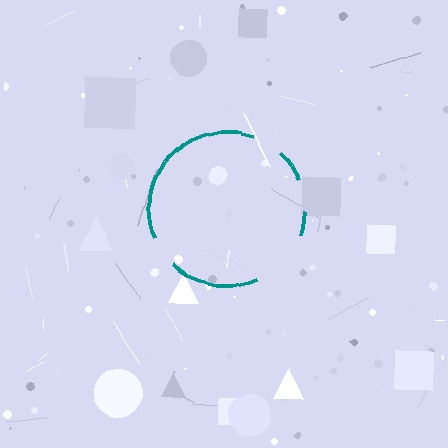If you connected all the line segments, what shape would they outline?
They would outline a circle.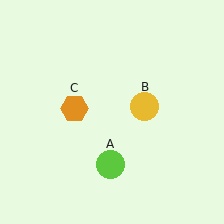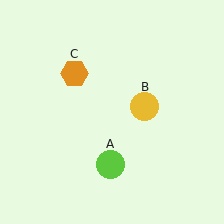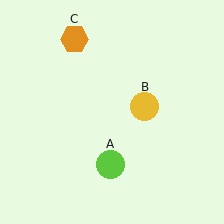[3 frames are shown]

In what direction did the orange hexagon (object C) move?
The orange hexagon (object C) moved up.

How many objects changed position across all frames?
1 object changed position: orange hexagon (object C).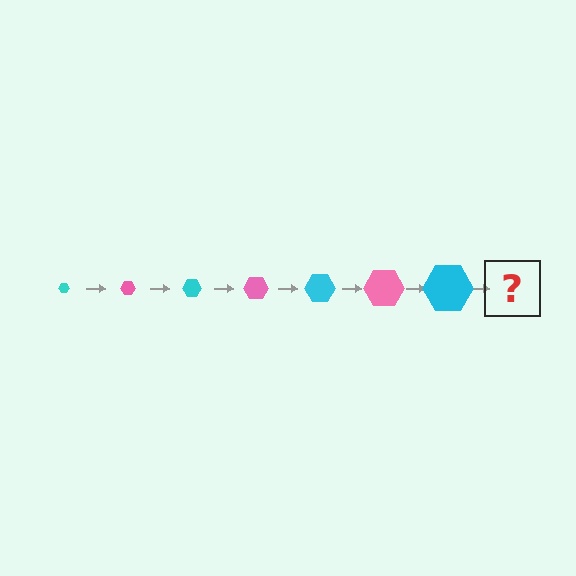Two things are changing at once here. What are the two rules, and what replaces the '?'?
The two rules are that the hexagon grows larger each step and the color cycles through cyan and pink. The '?' should be a pink hexagon, larger than the previous one.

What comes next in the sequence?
The next element should be a pink hexagon, larger than the previous one.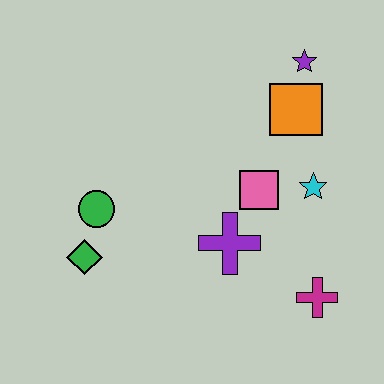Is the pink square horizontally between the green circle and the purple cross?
No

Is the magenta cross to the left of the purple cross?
No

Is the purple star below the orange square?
No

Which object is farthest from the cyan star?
The green diamond is farthest from the cyan star.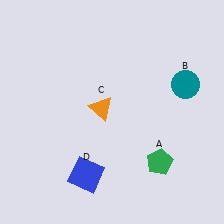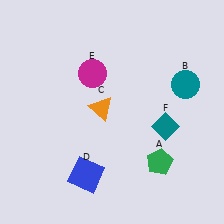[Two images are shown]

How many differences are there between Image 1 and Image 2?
There are 2 differences between the two images.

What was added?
A magenta circle (E), a teal diamond (F) were added in Image 2.